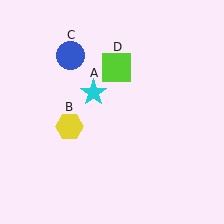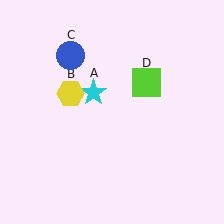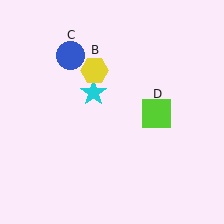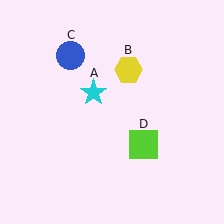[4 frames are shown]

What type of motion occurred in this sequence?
The yellow hexagon (object B), lime square (object D) rotated clockwise around the center of the scene.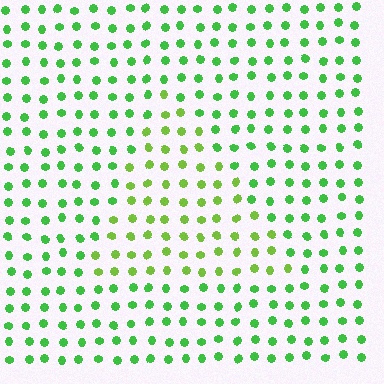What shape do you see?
I see a triangle.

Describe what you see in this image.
The image is filled with small green elements in a uniform arrangement. A triangle-shaped region is visible where the elements are tinted to a slightly different hue, forming a subtle color boundary.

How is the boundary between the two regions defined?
The boundary is defined purely by a slight shift in hue (about 28 degrees). Spacing, size, and orientation are identical on both sides.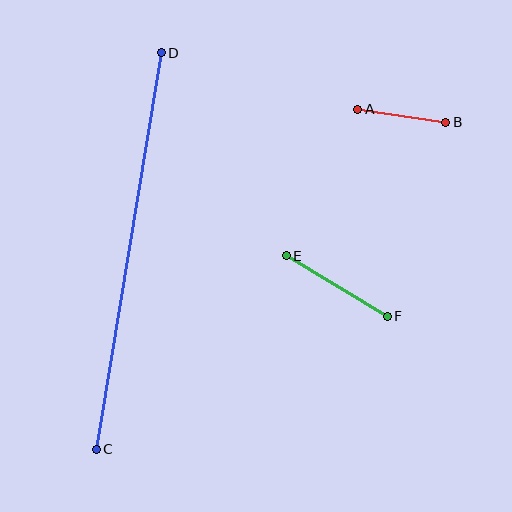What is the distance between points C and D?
The distance is approximately 402 pixels.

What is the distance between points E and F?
The distance is approximately 118 pixels.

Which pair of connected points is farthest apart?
Points C and D are farthest apart.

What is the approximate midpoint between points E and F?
The midpoint is at approximately (337, 286) pixels.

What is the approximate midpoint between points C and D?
The midpoint is at approximately (129, 251) pixels.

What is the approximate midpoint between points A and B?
The midpoint is at approximately (402, 116) pixels.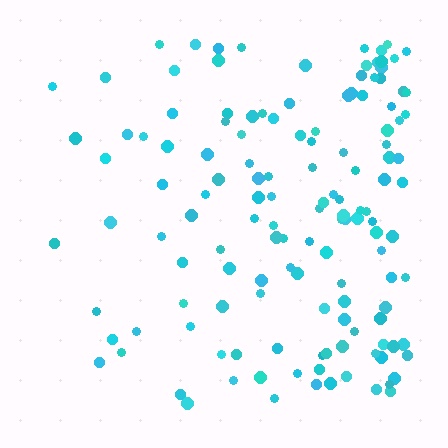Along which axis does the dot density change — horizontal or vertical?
Horizontal.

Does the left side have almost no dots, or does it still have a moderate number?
Still a moderate number, just noticeably fewer than the right.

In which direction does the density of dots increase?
From left to right, with the right side densest.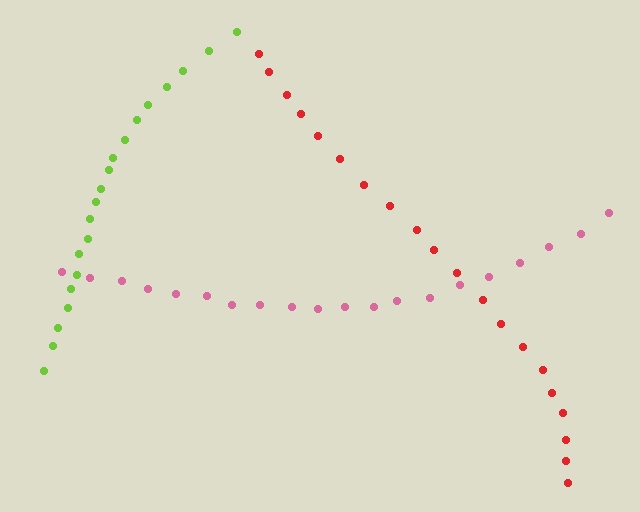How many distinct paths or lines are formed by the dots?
There are 3 distinct paths.